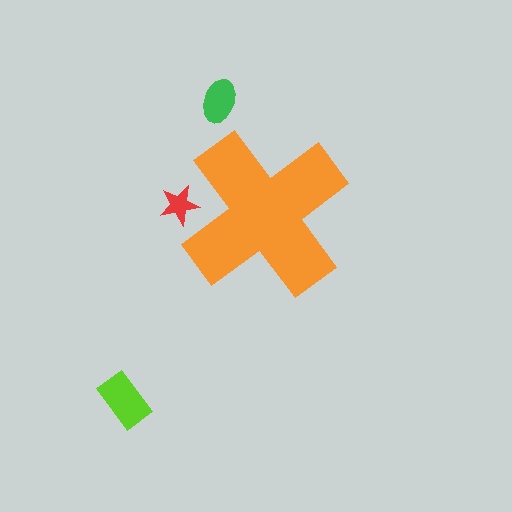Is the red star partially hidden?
Yes, the red star is partially hidden behind the orange cross.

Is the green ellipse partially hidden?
No, the green ellipse is fully visible.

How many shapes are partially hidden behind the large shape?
1 shape is partially hidden.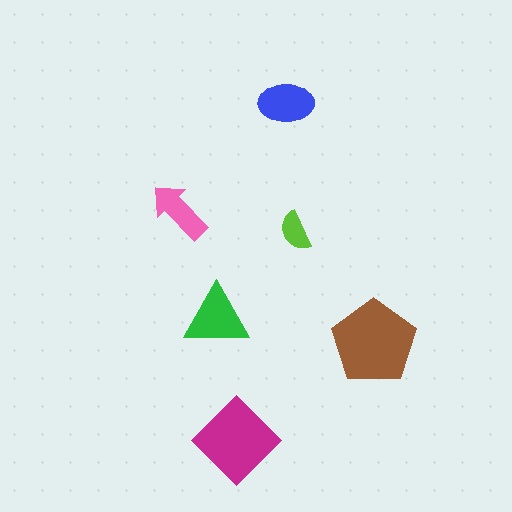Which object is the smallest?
The lime semicircle.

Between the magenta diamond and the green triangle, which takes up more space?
The magenta diamond.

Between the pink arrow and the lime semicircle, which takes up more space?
The pink arrow.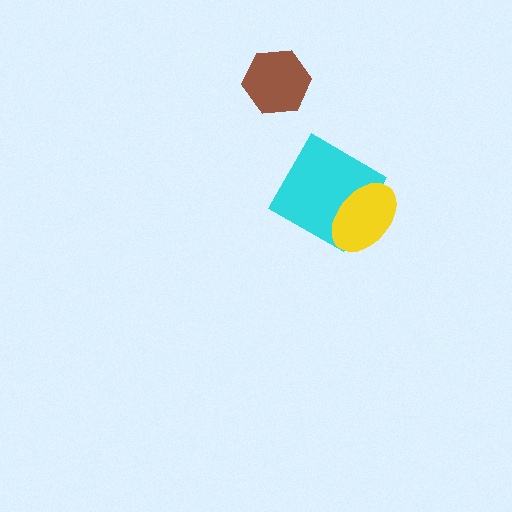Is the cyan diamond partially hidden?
Yes, it is partially covered by another shape.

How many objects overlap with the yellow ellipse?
1 object overlaps with the yellow ellipse.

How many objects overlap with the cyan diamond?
1 object overlaps with the cyan diamond.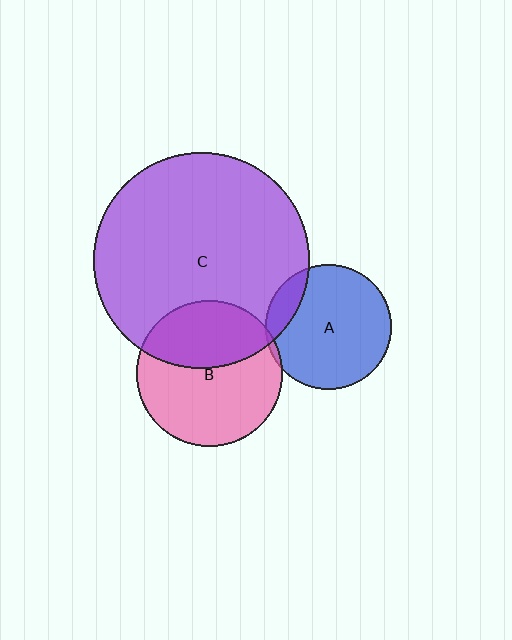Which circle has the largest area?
Circle C (purple).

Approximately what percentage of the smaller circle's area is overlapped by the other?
Approximately 40%.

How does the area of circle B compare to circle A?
Approximately 1.3 times.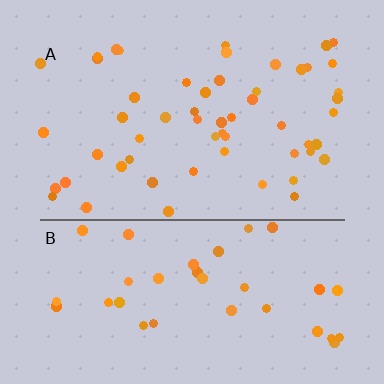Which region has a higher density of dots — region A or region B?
A (the top).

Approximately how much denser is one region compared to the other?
Approximately 1.5× — region A over region B.